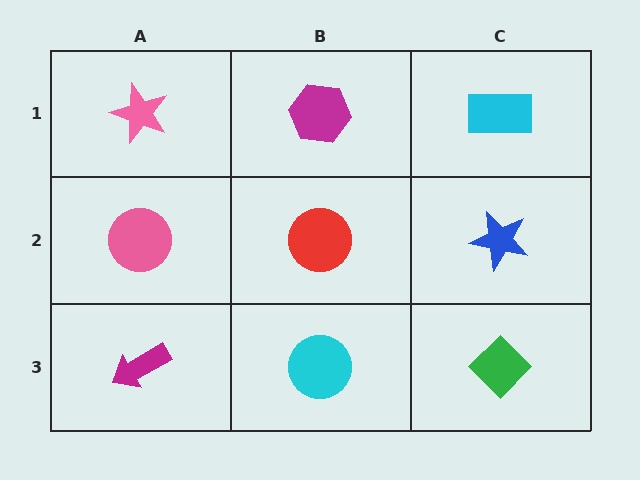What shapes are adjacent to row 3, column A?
A pink circle (row 2, column A), a cyan circle (row 3, column B).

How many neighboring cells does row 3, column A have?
2.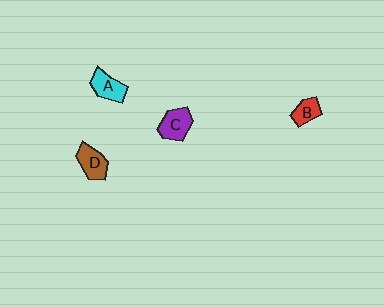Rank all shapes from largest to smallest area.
From largest to smallest: C (purple), D (brown), A (cyan), B (red).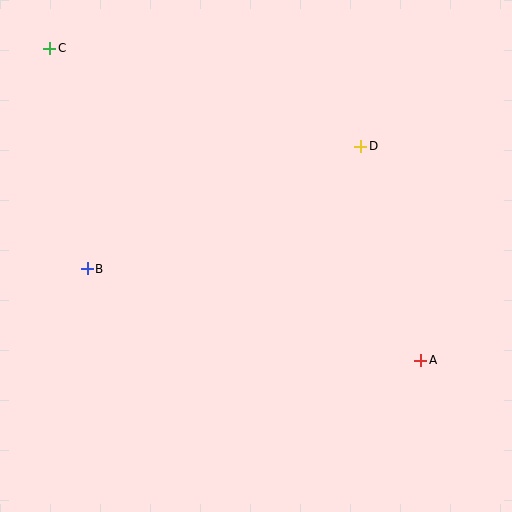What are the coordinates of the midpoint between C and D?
The midpoint between C and D is at (205, 97).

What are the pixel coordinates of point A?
Point A is at (421, 360).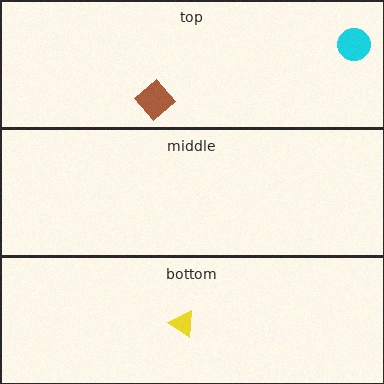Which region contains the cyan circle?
The top region.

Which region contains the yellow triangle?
The bottom region.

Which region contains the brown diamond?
The top region.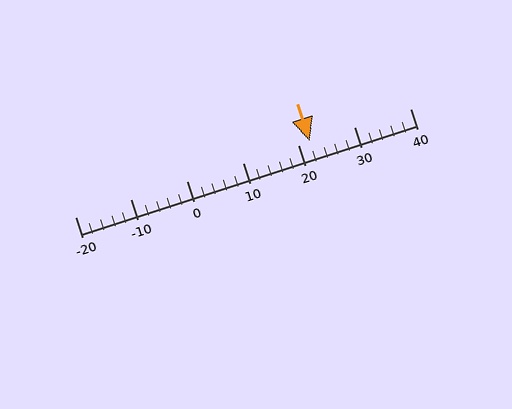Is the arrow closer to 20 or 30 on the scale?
The arrow is closer to 20.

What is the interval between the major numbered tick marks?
The major tick marks are spaced 10 units apart.